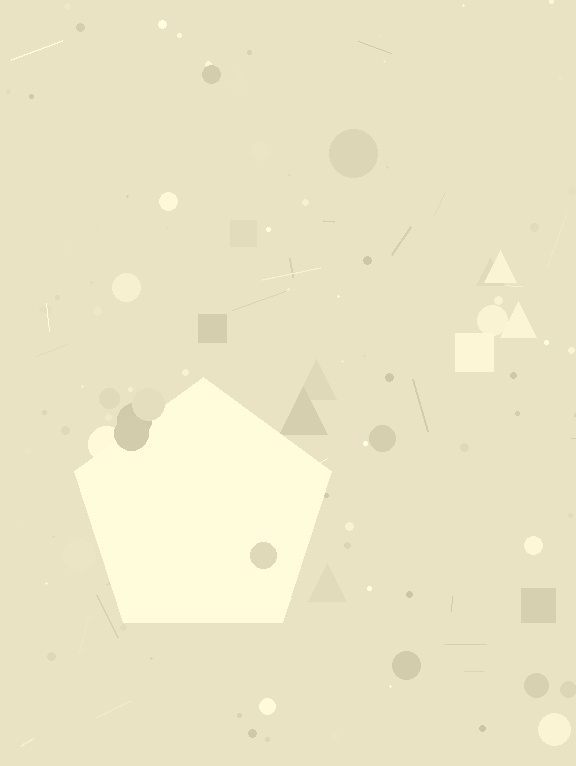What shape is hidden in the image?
A pentagon is hidden in the image.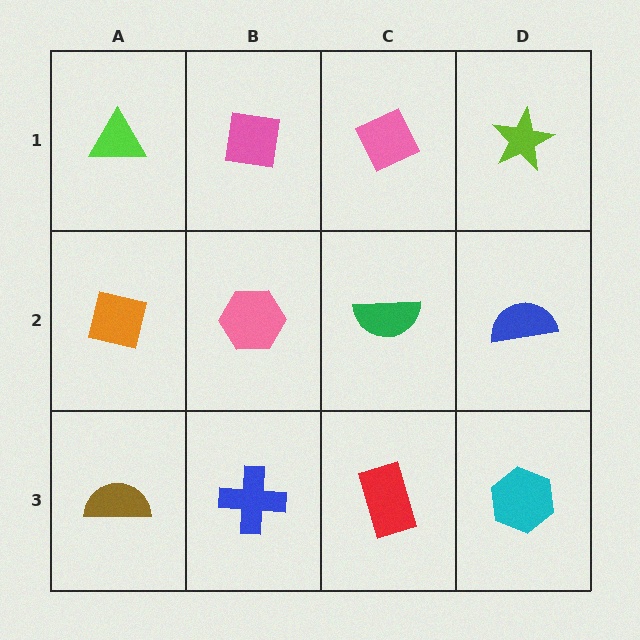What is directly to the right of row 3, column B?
A red rectangle.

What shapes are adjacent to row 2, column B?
A pink square (row 1, column B), a blue cross (row 3, column B), an orange square (row 2, column A), a green semicircle (row 2, column C).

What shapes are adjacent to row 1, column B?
A pink hexagon (row 2, column B), a lime triangle (row 1, column A), a pink diamond (row 1, column C).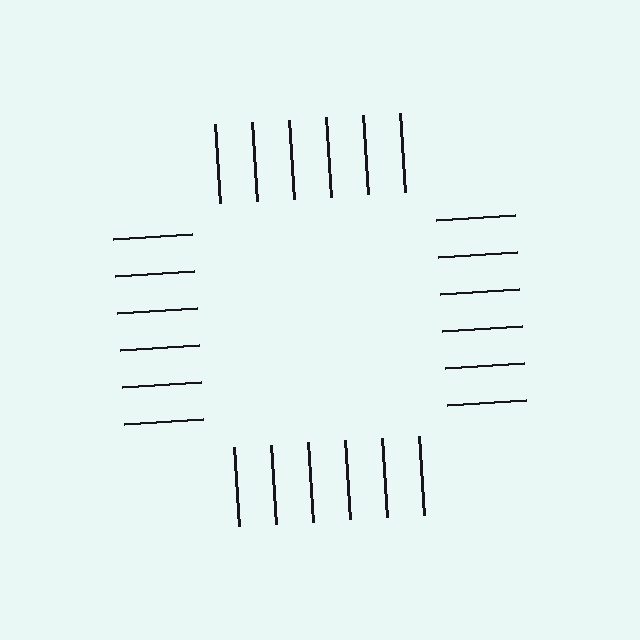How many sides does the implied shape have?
4 sides — the line-ends trace a square.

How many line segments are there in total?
24 — 6 along each of the 4 edges.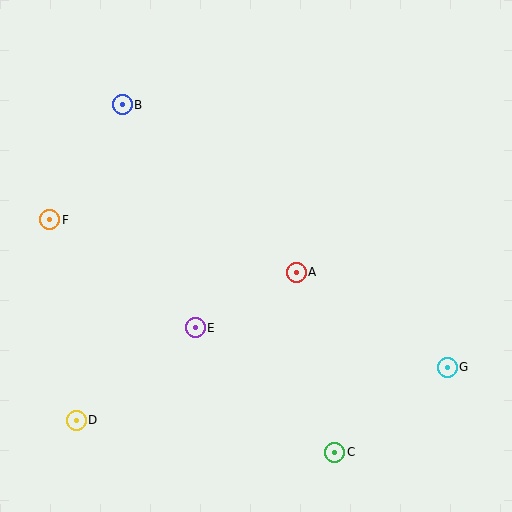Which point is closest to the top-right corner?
Point A is closest to the top-right corner.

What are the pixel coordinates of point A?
Point A is at (296, 272).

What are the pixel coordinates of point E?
Point E is at (195, 328).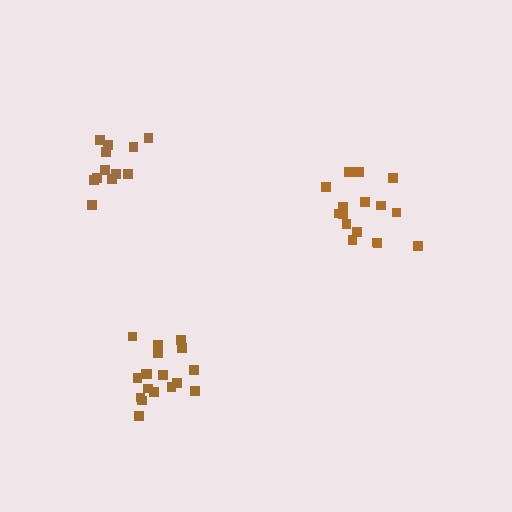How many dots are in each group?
Group 1: 16 dots, Group 2: 12 dots, Group 3: 18 dots (46 total).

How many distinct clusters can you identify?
There are 3 distinct clusters.